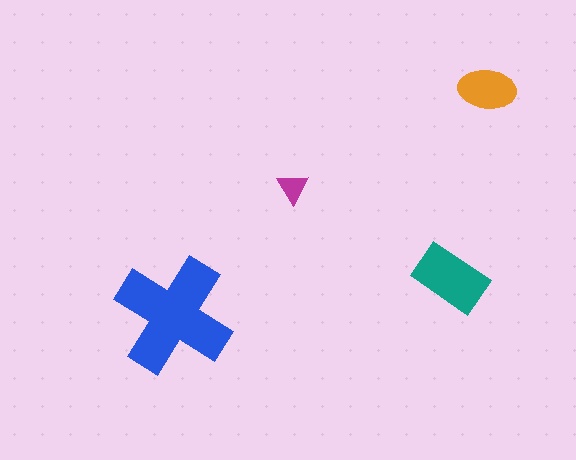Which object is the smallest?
The magenta triangle.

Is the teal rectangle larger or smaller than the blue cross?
Smaller.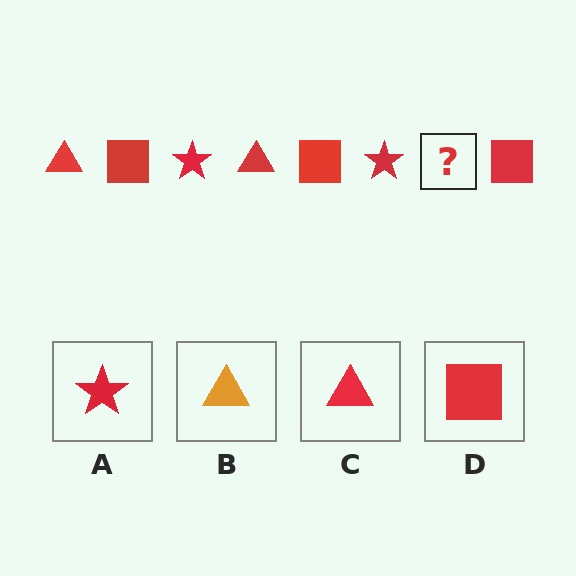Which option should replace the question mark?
Option C.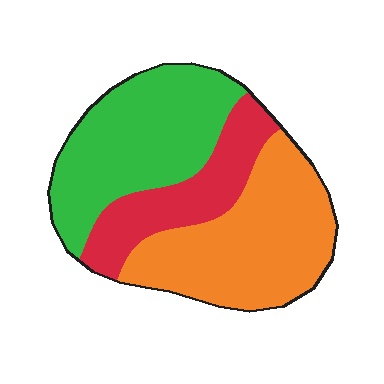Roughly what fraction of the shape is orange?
Orange covers 40% of the shape.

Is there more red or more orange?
Orange.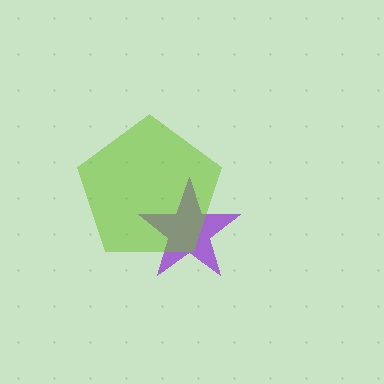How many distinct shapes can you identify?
There are 2 distinct shapes: a purple star, a lime pentagon.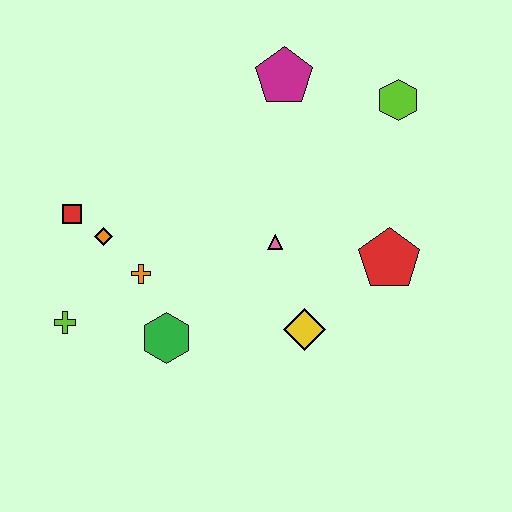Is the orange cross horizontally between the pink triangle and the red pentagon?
No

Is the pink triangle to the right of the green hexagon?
Yes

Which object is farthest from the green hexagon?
The lime hexagon is farthest from the green hexagon.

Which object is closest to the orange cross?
The orange diamond is closest to the orange cross.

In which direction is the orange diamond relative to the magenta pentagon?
The orange diamond is to the left of the magenta pentagon.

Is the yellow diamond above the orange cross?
No